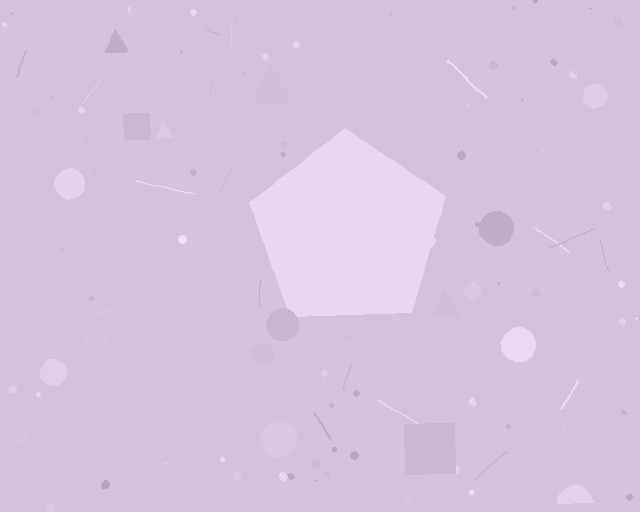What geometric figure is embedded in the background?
A pentagon is embedded in the background.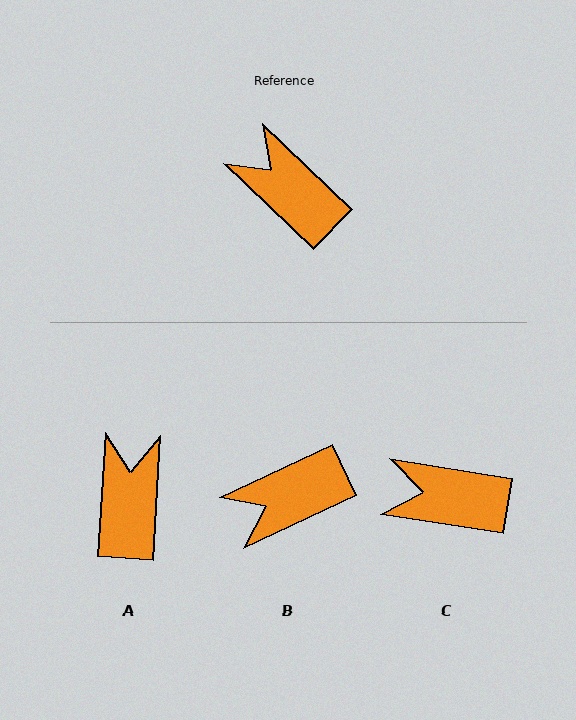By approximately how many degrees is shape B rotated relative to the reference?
Approximately 69 degrees counter-clockwise.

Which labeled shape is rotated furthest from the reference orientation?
B, about 69 degrees away.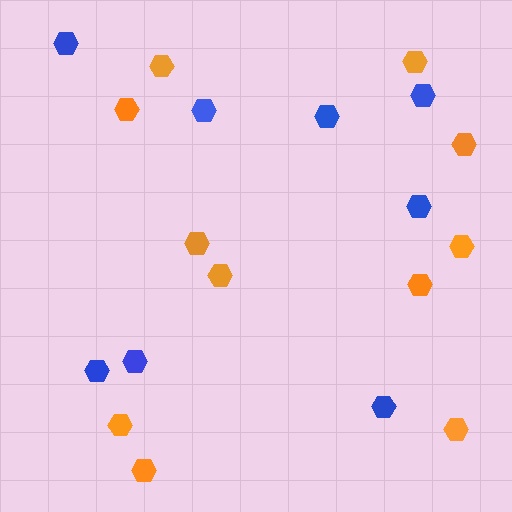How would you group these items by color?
There are 2 groups: one group of blue hexagons (8) and one group of orange hexagons (11).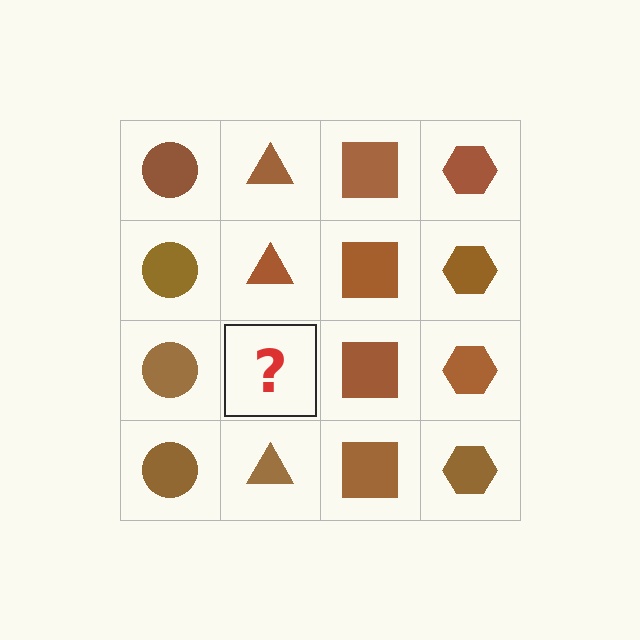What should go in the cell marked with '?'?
The missing cell should contain a brown triangle.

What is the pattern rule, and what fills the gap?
The rule is that each column has a consistent shape. The gap should be filled with a brown triangle.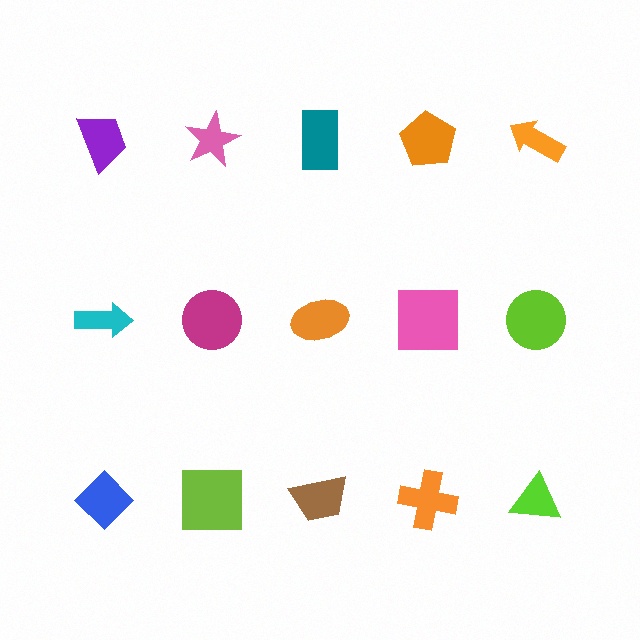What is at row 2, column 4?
A pink square.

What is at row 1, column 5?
An orange arrow.